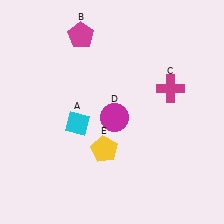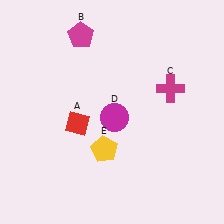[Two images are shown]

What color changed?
The diamond (A) changed from cyan in Image 1 to red in Image 2.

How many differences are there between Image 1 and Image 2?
There is 1 difference between the two images.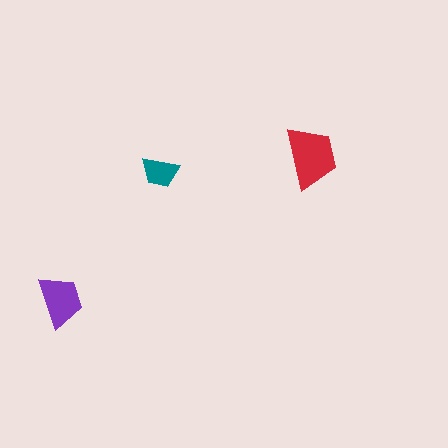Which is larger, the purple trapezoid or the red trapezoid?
The red one.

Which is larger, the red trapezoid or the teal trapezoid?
The red one.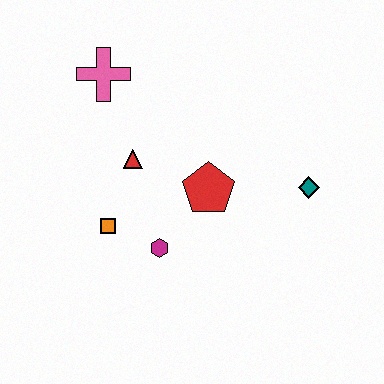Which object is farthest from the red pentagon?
The pink cross is farthest from the red pentagon.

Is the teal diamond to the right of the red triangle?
Yes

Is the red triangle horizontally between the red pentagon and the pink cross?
Yes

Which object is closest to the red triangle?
The orange square is closest to the red triangle.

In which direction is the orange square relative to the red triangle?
The orange square is below the red triangle.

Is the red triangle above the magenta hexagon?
Yes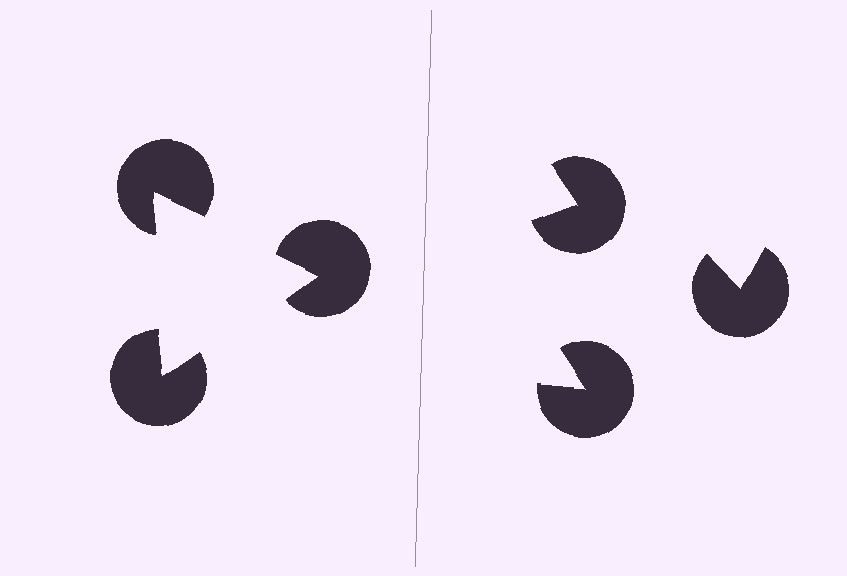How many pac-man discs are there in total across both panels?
6 — 3 on each side.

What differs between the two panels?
The pac-man discs are positioned identically on both sides; only the wedge orientations differ. On the left they align to a triangle; on the right they are misaligned.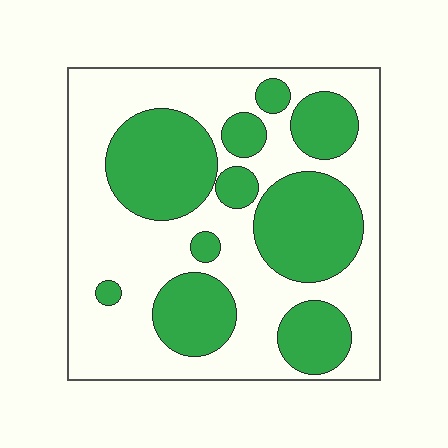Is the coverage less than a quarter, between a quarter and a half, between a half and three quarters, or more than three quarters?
Between a quarter and a half.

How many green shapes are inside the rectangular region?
10.